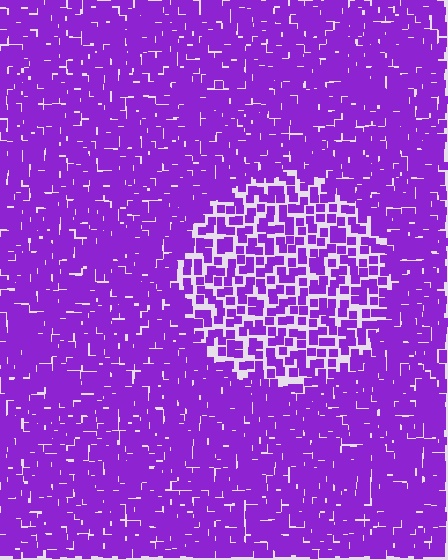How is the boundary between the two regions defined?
The boundary is defined by a change in element density (approximately 1.9x ratio). All elements are the same color, size, and shape.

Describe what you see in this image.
The image contains small purple elements arranged at two different densities. A circle-shaped region is visible where the elements are less densely packed than the surrounding area.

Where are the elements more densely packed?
The elements are more densely packed outside the circle boundary.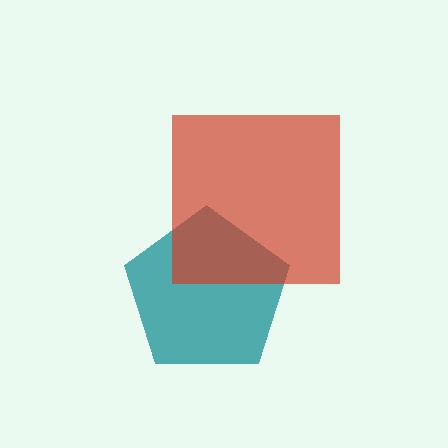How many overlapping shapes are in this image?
There are 2 overlapping shapes in the image.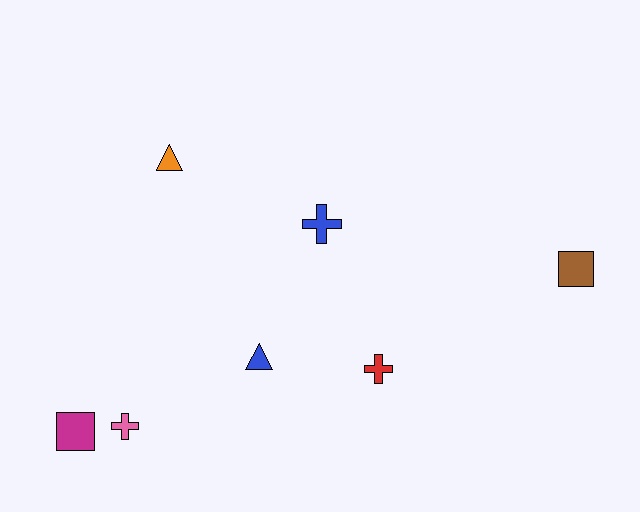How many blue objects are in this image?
There are 2 blue objects.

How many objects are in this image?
There are 7 objects.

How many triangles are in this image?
There are 2 triangles.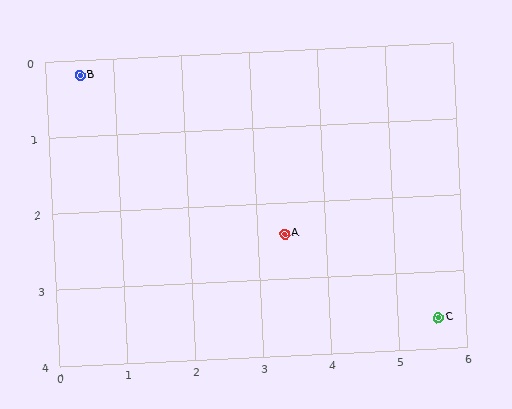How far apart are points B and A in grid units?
Points B and A are about 3.6 grid units apart.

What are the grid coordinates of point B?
Point B is at approximately (0.5, 0.2).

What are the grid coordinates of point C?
Point C is at approximately (5.6, 3.6).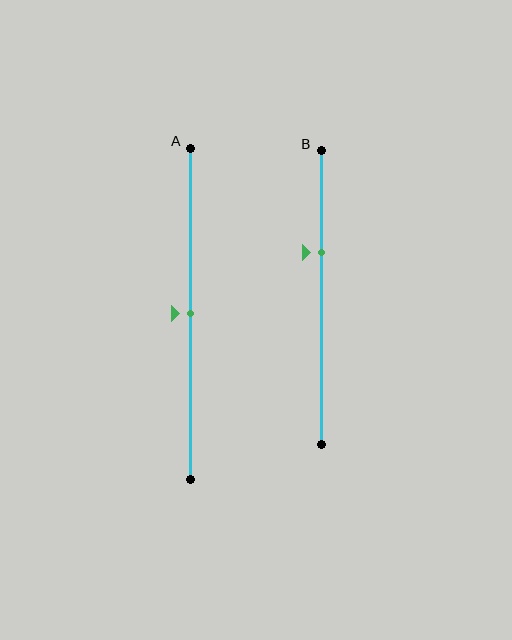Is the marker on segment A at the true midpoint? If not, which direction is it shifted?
Yes, the marker on segment A is at the true midpoint.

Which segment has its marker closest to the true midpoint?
Segment A has its marker closest to the true midpoint.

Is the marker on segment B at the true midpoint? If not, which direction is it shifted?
No, the marker on segment B is shifted upward by about 16% of the segment length.